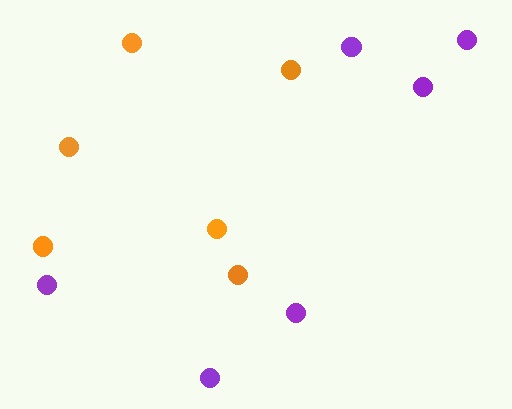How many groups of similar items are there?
There are 2 groups: one group of orange circles (6) and one group of purple circles (6).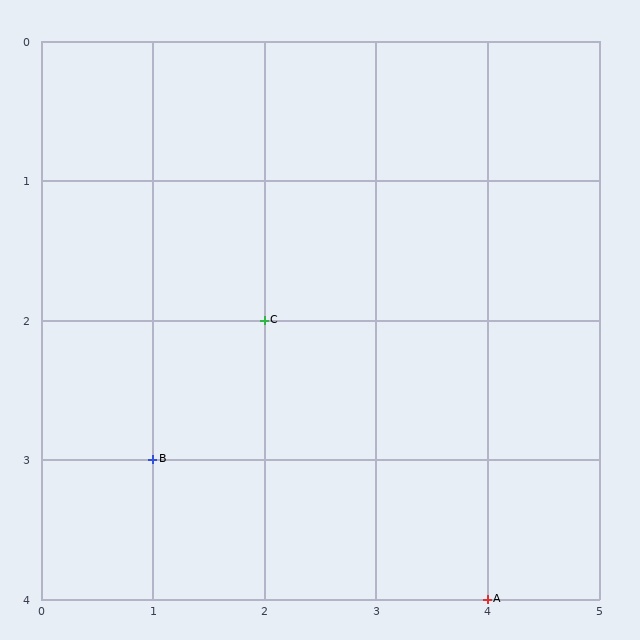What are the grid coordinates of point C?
Point C is at grid coordinates (2, 2).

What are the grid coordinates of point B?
Point B is at grid coordinates (1, 3).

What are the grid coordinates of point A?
Point A is at grid coordinates (4, 4).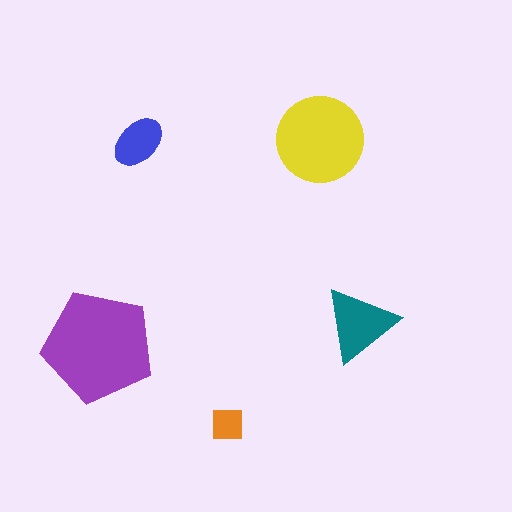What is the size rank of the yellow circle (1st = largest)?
2nd.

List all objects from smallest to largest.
The orange square, the blue ellipse, the teal triangle, the yellow circle, the purple pentagon.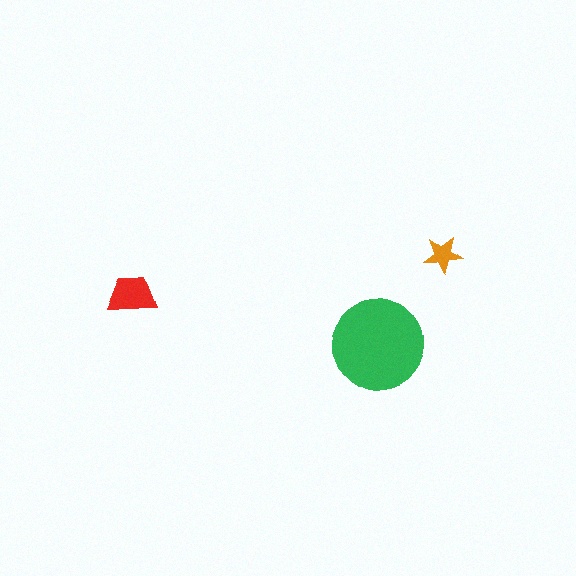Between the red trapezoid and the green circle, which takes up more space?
The green circle.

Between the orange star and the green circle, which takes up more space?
The green circle.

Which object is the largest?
The green circle.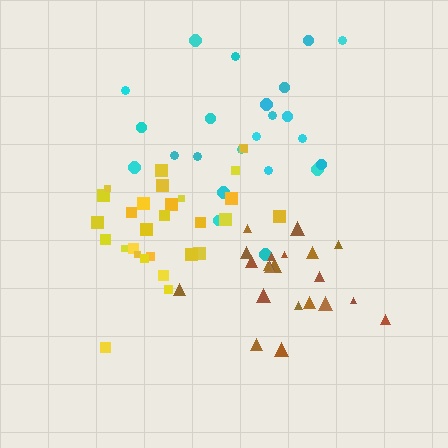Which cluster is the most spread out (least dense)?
Cyan.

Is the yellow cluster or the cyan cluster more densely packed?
Yellow.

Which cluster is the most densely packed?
Brown.